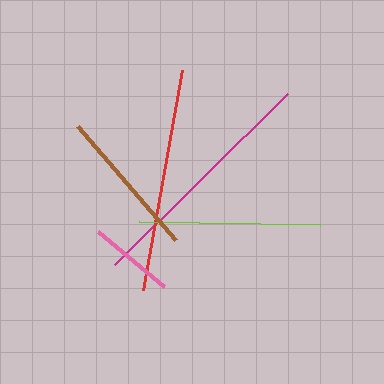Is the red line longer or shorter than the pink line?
The red line is longer than the pink line.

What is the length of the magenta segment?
The magenta segment is approximately 243 pixels long.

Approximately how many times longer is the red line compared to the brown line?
The red line is approximately 1.5 times the length of the brown line.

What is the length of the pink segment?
The pink segment is approximately 86 pixels long.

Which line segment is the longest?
The magenta line is the longest at approximately 243 pixels.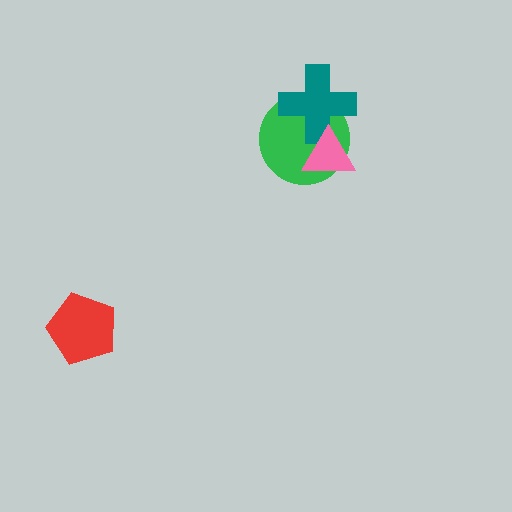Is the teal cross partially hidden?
Yes, it is partially covered by another shape.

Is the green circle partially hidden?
Yes, it is partially covered by another shape.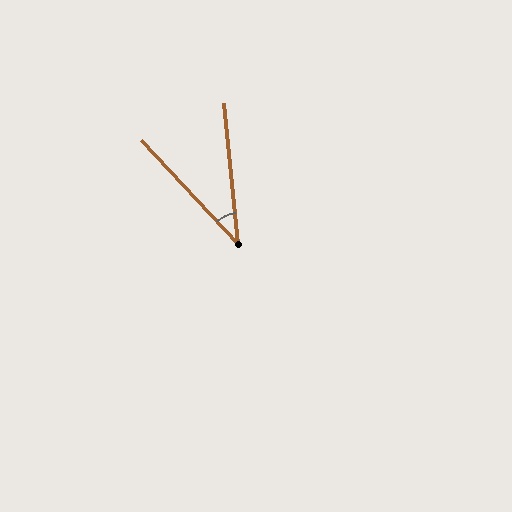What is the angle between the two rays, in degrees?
Approximately 37 degrees.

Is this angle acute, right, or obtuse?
It is acute.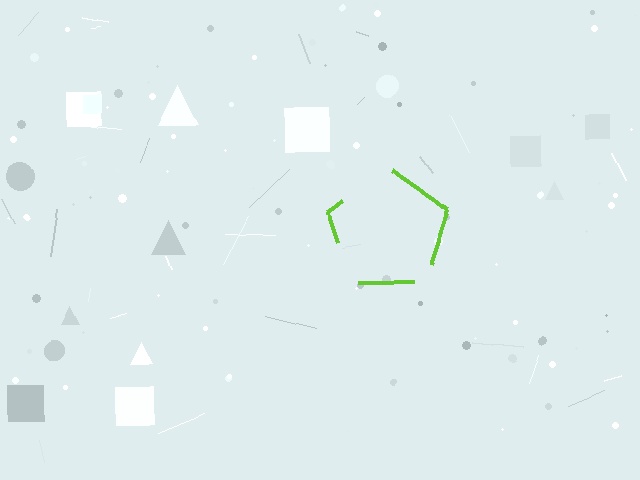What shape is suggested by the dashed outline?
The dashed outline suggests a pentagon.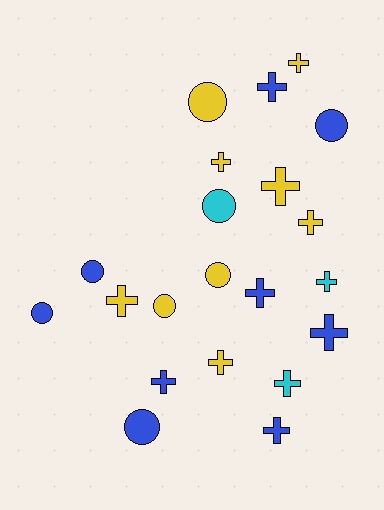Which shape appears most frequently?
Cross, with 13 objects.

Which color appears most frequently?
Yellow, with 9 objects.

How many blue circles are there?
There are 4 blue circles.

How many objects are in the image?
There are 21 objects.